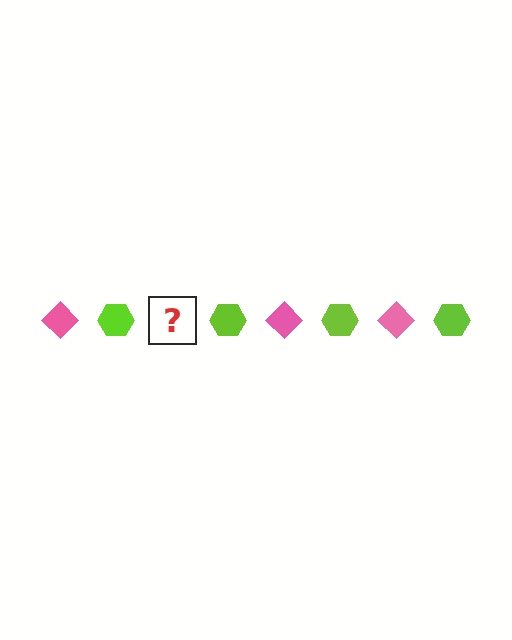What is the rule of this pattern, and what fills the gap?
The rule is that the pattern alternates between pink diamond and lime hexagon. The gap should be filled with a pink diamond.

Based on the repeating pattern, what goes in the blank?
The blank should be a pink diamond.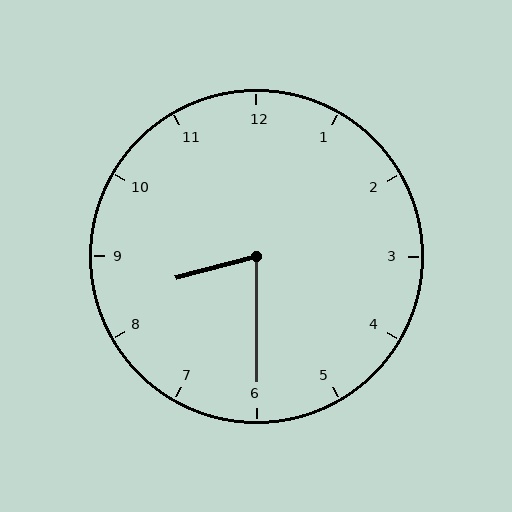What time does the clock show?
8:30.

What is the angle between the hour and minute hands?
Approximately 75 degrees.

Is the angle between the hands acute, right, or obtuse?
It is acute.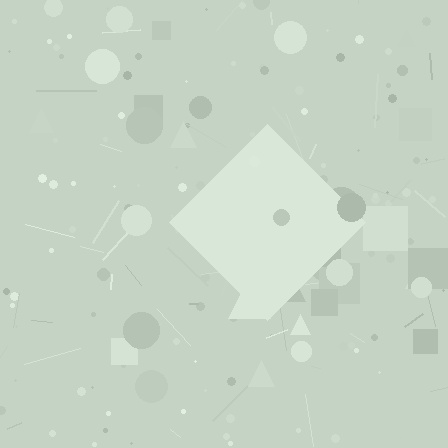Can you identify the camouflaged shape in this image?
The camouflaged shape is a diamond.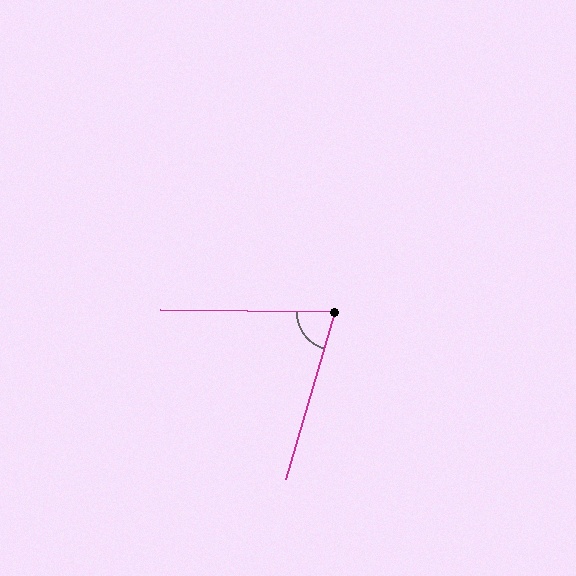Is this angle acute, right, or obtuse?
It is acute.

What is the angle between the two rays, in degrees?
Approximately 74 degrees.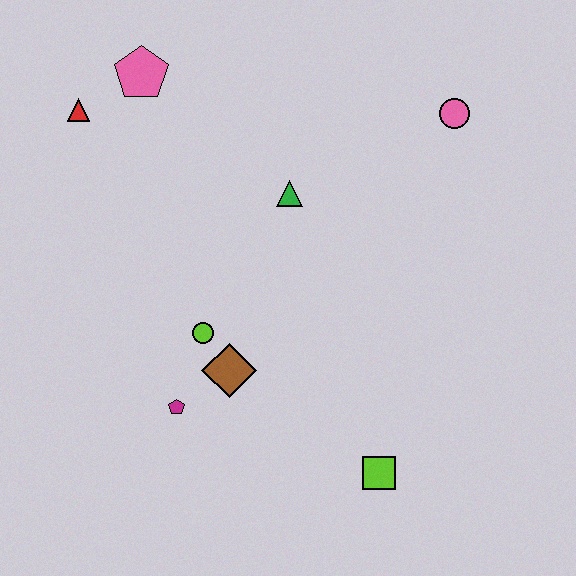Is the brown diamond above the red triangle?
No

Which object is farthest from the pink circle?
The magenta pentagon is farthest from the pink circle.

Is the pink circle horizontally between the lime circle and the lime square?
No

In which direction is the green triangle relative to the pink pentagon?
The green triangle is to the right of the pink pentagon.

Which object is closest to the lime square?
The brown diamond is closest to the lime square.